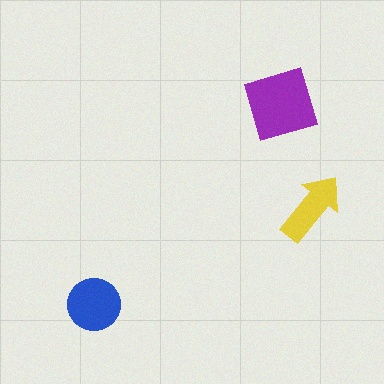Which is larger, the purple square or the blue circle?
The purple square.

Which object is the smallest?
The yellow arrow.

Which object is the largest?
The purple square.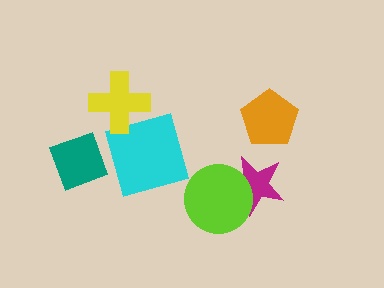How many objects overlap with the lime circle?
1 object overlaps with the lime circle.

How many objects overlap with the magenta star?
1 object overlaps with the magenta star.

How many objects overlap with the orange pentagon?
0 objects overlap with the orange pentagon.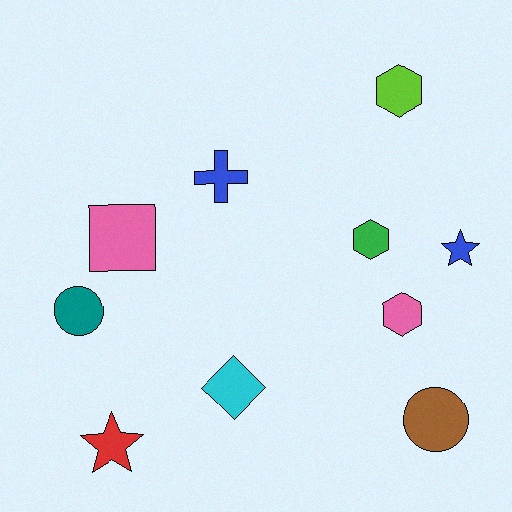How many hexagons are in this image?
There are 3 hexagons.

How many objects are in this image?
There are 10 objects.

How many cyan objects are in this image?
There is 1 cyan object.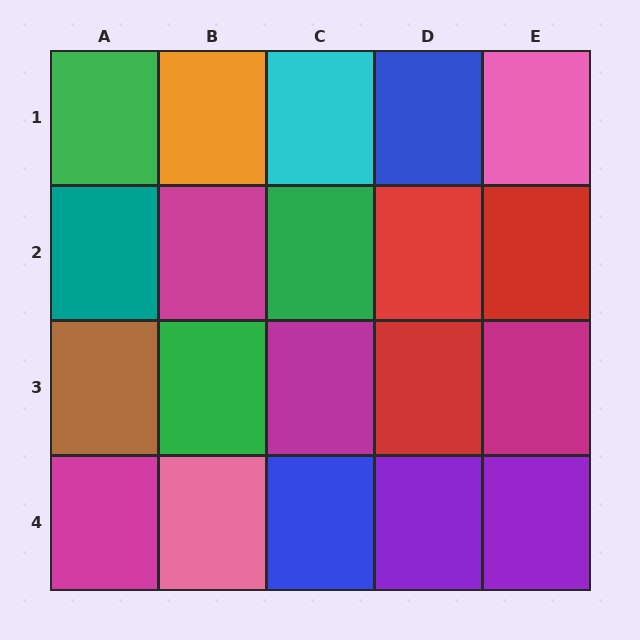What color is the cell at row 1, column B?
Orange.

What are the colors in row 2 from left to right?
Teal, magenta, green, red, red.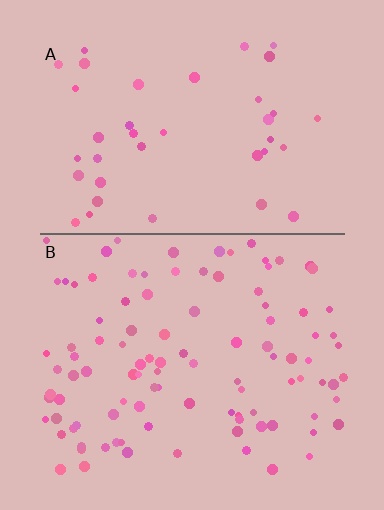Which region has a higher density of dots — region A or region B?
B (the bottom).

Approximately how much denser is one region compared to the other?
Approximately 2.6× — region B over region A.